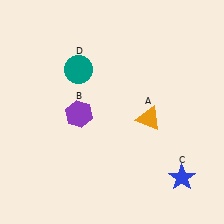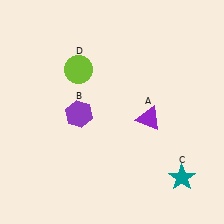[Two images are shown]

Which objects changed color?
A changed from orange to purple. C changed from blue to teal. D changed from teal to lime.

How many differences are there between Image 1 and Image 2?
There are 3 differences between the two images.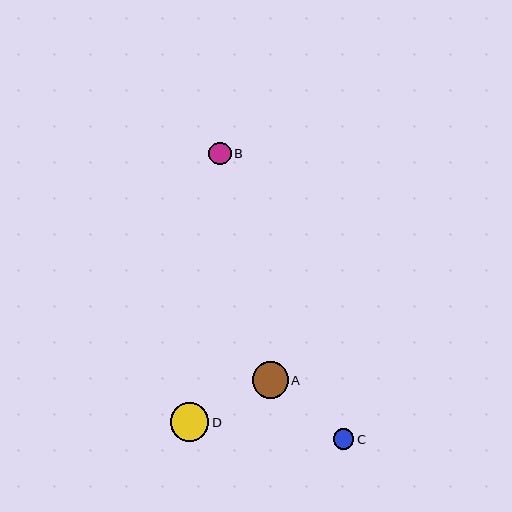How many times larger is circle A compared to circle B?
Circle A is approximately 1.6 times the size of circle B.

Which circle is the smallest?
Circle C is the smallest with a size of approximately 20 pixels.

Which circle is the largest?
Circle D is the largest with a size of approximately 38 pixels.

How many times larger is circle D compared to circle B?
Circle D is approximately 1.7 times the size of circle B.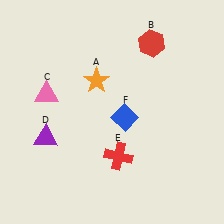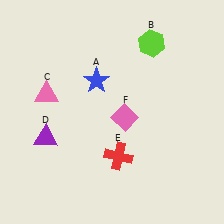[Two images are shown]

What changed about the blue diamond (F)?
In Image 1, F is blue. In Image 2, it changed to pink.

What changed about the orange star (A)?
In Image 1, A is orange. In Image 2, it changed to blue.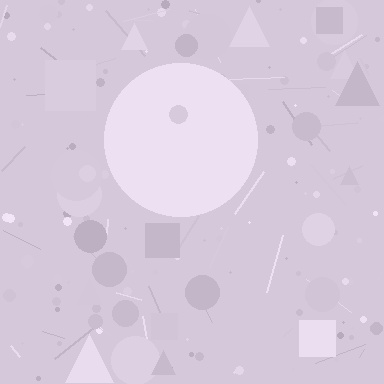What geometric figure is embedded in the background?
A circle is embedded in the background.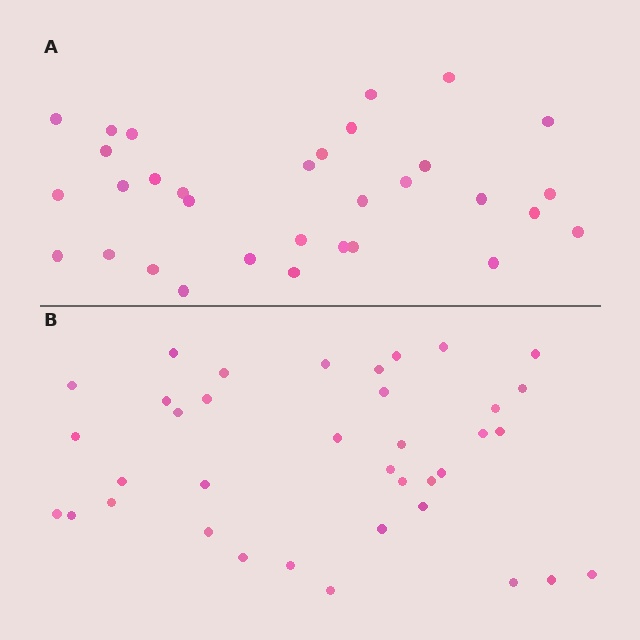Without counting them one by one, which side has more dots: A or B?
Region B (the bottom region) has more dots.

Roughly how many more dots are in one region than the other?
Region B has about 5 more dots than region A.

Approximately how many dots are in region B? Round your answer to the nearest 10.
About 40 dots. (The exact count is 37, which rounds to 40.)